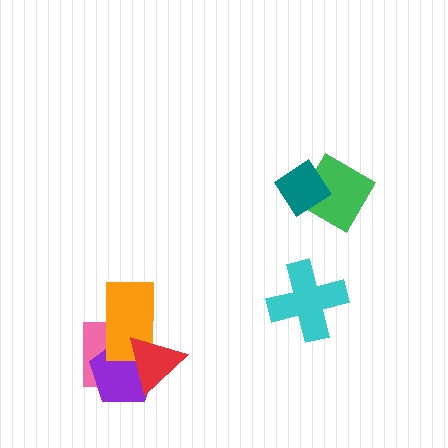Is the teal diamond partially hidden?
No, no other shape covers it.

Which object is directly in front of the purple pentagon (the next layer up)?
The orange rectangle is directly in front of the purple pentagon.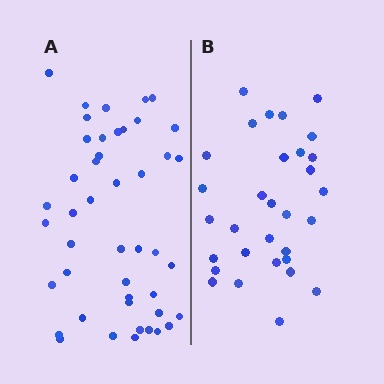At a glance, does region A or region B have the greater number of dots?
Region A (the left region) has more dots.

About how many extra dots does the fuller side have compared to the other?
Region A has approximately 15 more dots than region B.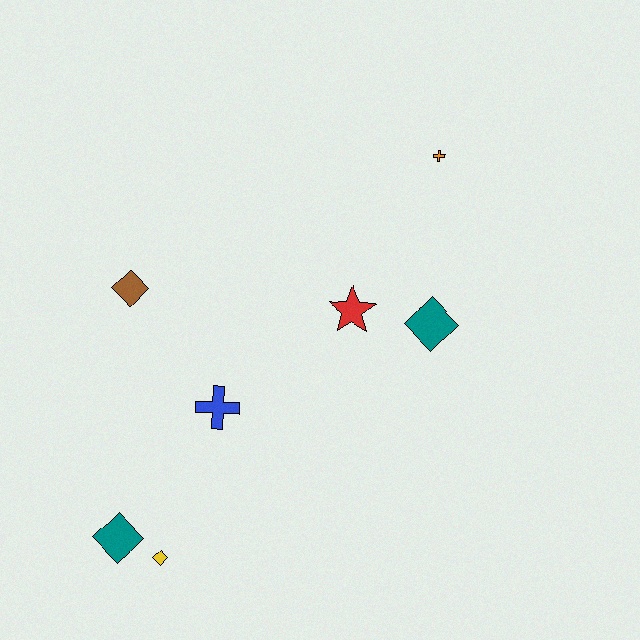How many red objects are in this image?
There is 1 red object.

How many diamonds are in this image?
There are 4 diamonds.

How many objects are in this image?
There are 7 objects.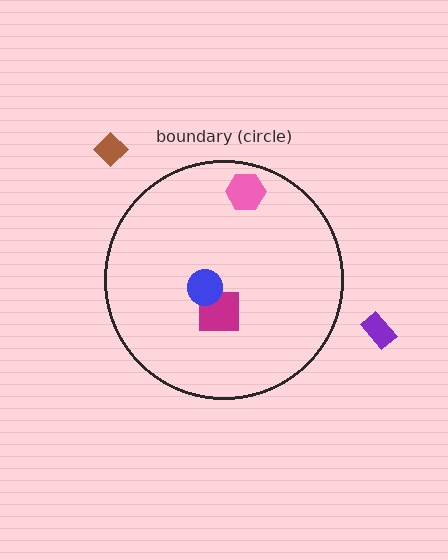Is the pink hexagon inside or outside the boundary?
Inside.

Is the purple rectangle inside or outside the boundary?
Outside.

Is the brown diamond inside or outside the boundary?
Outside.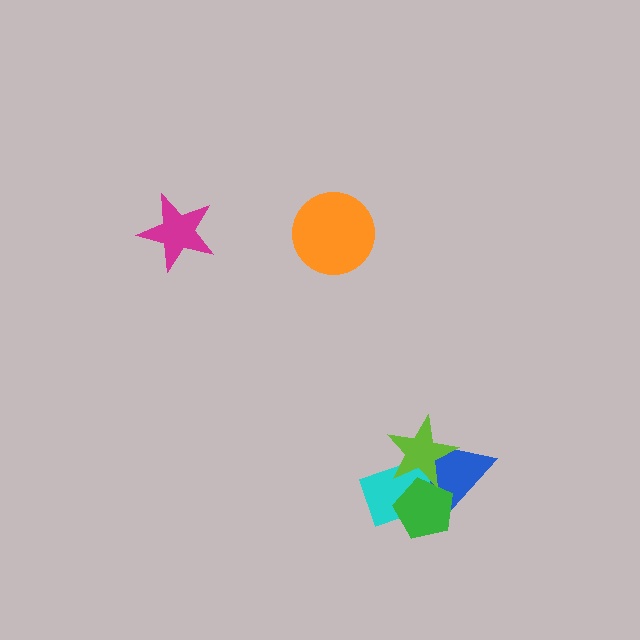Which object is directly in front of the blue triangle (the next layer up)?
The green pentagon is directly in front of the blue triangle.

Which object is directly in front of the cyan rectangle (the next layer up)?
The blue triangle is directly in front of the cyan rectangle.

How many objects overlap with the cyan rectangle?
3 objects overlap with the cyan rectangle.